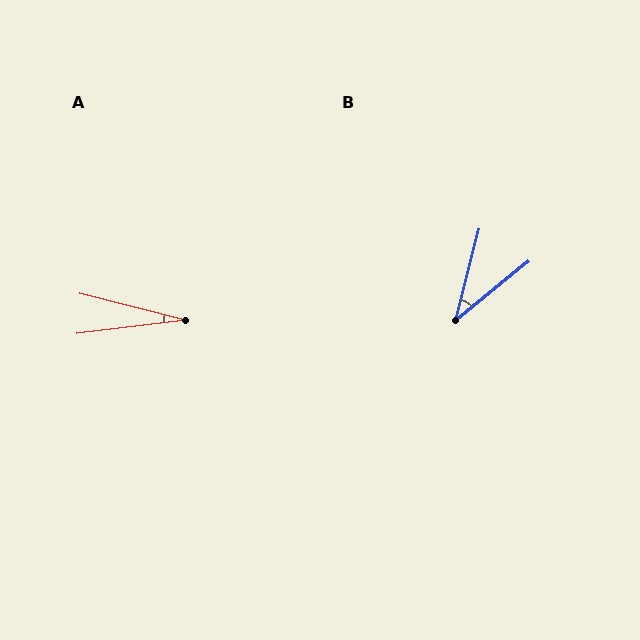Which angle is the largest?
B, at approximately 37 degrees.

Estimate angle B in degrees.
Approximately 37 degrees.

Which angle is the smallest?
A, at approximately 22 degrees.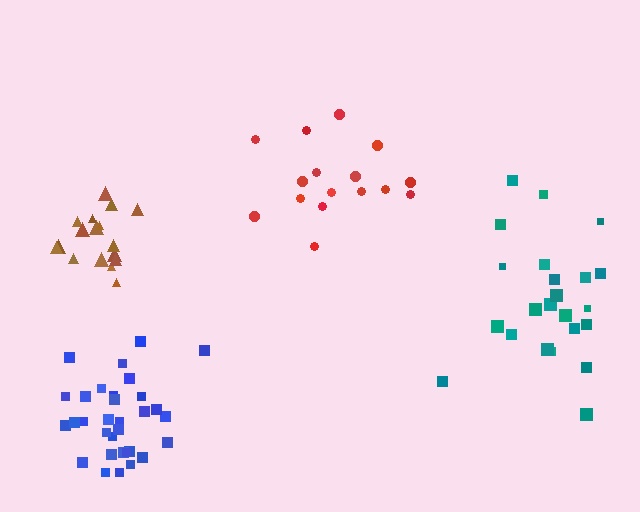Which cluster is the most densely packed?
Brown.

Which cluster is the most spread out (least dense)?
Teal.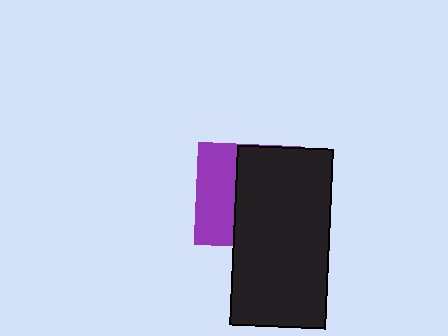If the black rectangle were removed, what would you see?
You would see the complete purple square.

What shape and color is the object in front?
The object in front is a black rectangle.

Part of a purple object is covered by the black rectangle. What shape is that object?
It is a square.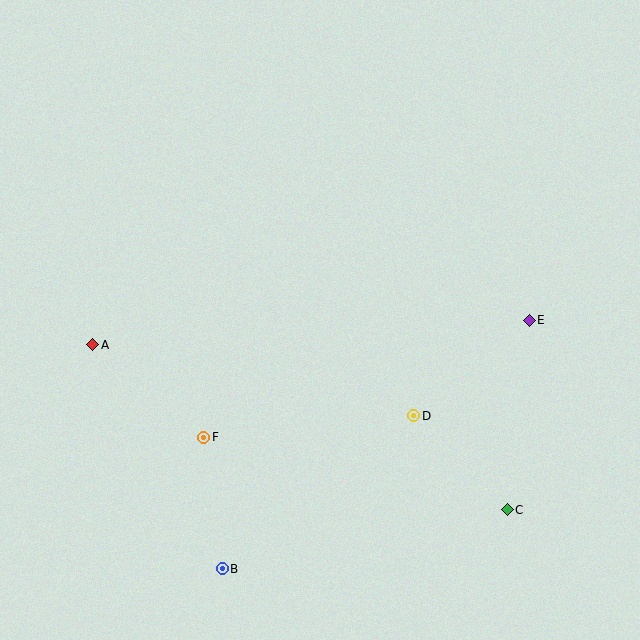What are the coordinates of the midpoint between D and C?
The midpoint between D and C is at (461, 463).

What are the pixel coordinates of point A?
Point A is at (93, 345).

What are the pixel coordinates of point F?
Point F is at (204, 438).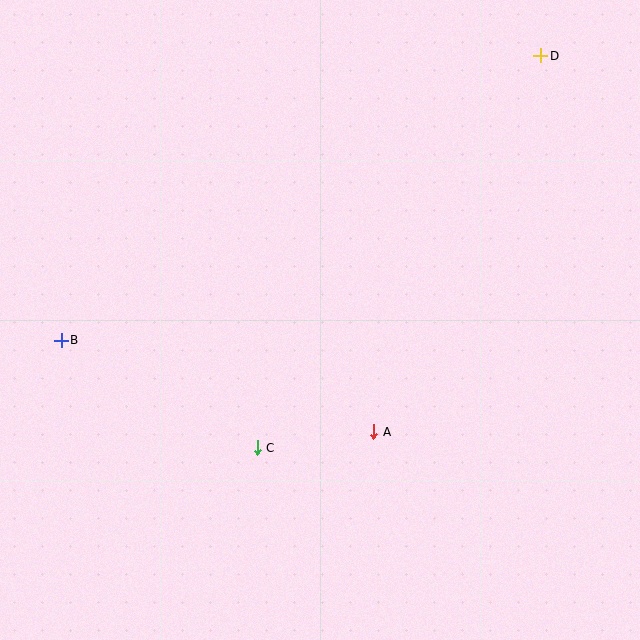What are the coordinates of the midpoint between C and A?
The midpoint between C and A is at (316, 440).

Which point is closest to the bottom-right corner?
Point A is closest to the bottom-right corner.